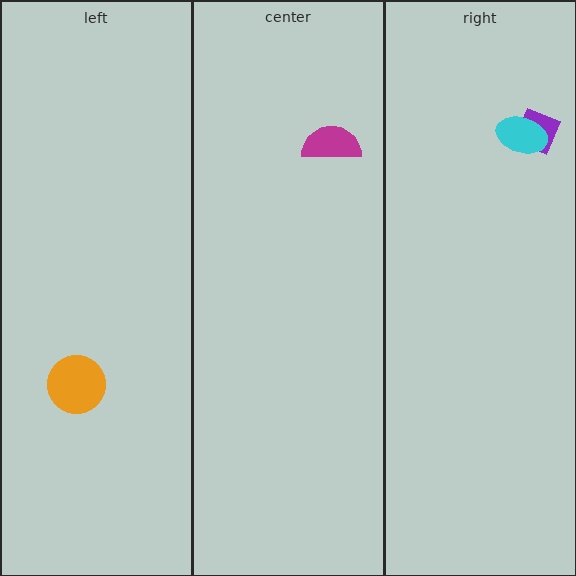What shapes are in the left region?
The orange circle.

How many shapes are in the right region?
2.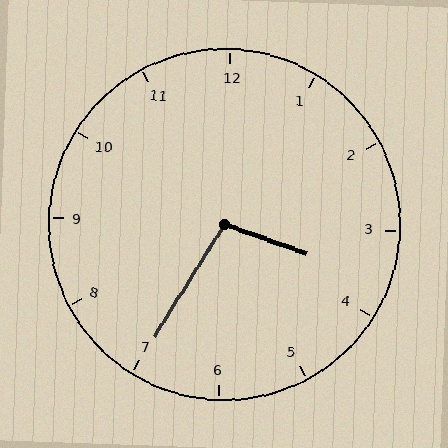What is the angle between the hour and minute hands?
Approximately 102 degrees.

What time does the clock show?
3:35.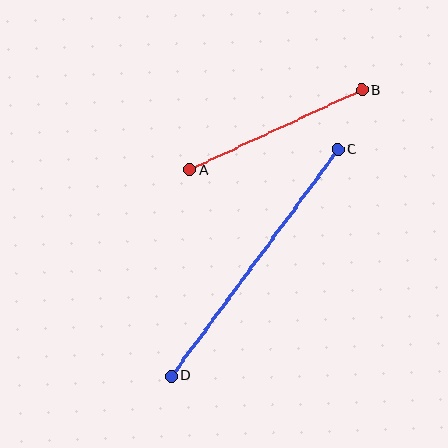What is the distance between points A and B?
The distance is approximately 189 pixels.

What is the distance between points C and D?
The distance is approximately 282 pixels.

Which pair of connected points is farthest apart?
Points C and D are farthest apart.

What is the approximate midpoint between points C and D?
The midpoint is at approximately (255, 263) pixels.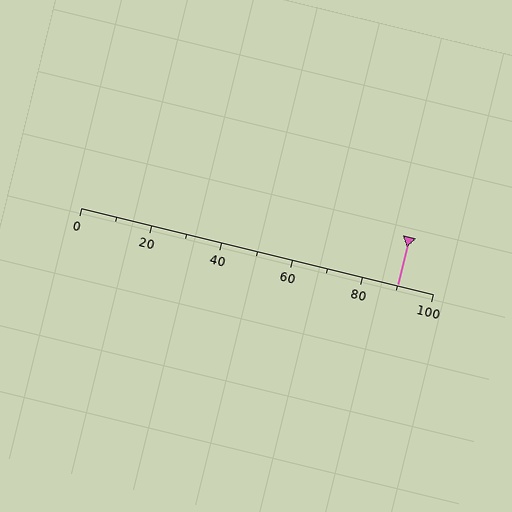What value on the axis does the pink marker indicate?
The marker indicates approximately 90.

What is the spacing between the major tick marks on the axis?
The major ticks are spaced 20 apart.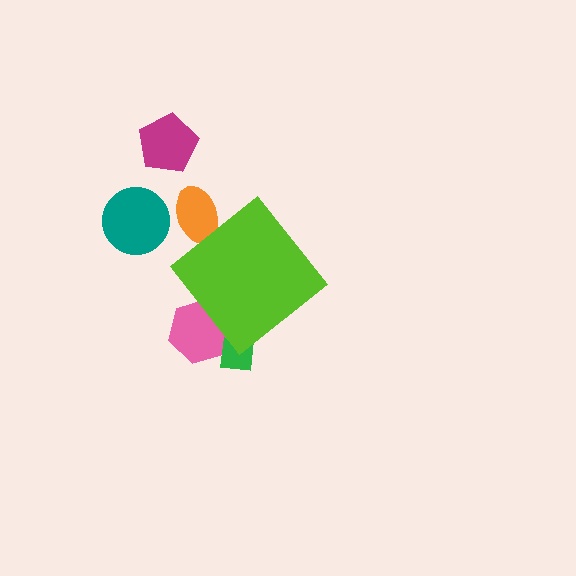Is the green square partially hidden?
Yes, the green square is partially hidden behind the lime diamond.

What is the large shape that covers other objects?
A lime diamond.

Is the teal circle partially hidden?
No, the teal circle is fully visible.